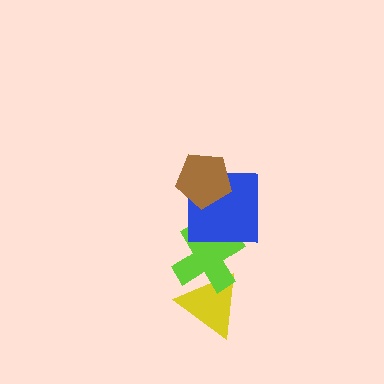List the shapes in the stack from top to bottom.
From top to bottom: the brown pentagon, the blue square, the lime cross, the yellow triangle.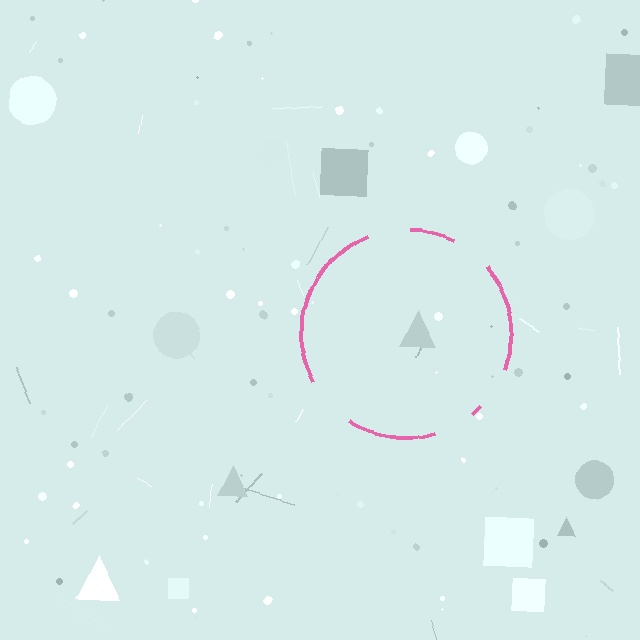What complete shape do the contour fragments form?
The contour fragments form a circle.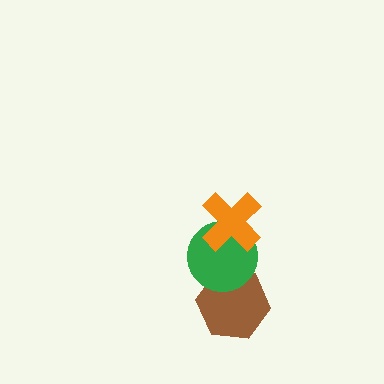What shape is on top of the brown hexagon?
The green circle is on top of the brown hexagon.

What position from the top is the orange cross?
The orange cross is 1st from the top.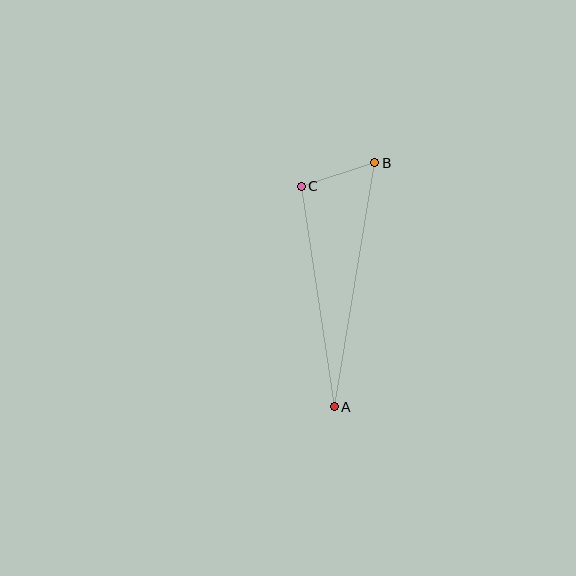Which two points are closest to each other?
Points B and C are closest to each other.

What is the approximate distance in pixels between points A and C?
The distance between A and C is approximately 223 pixels.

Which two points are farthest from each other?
Points A and B are farthest from each other.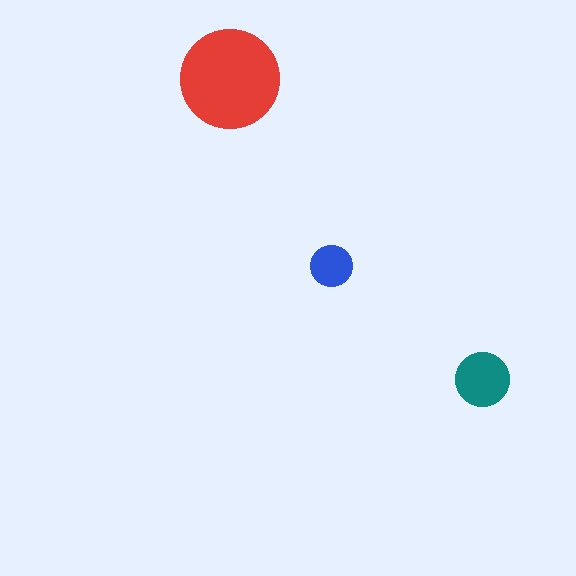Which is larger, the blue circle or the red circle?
The red one.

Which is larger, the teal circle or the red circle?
The red one.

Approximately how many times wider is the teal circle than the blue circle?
About 1.5 times wider.